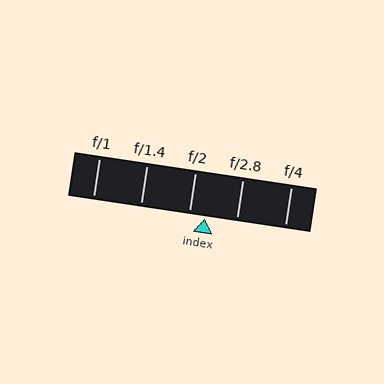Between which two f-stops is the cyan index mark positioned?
The index mark is between f/2 and f/2.8.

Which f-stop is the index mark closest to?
The index mark is closest to f/2.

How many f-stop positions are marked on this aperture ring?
There are 5 f-stop positions marked.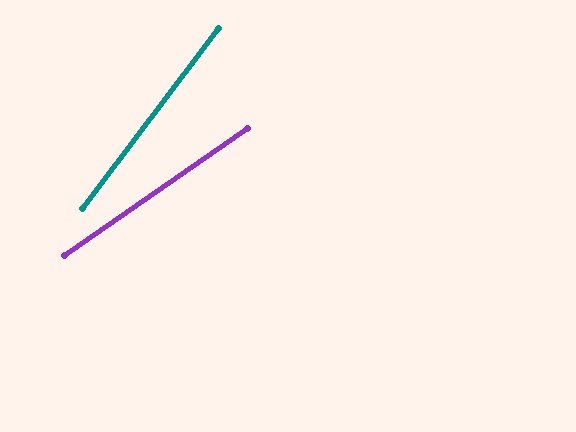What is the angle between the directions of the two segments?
Approximately 18 degrees.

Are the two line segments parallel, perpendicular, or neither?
Neither parallel nor perpendicular — they differ by about 18°.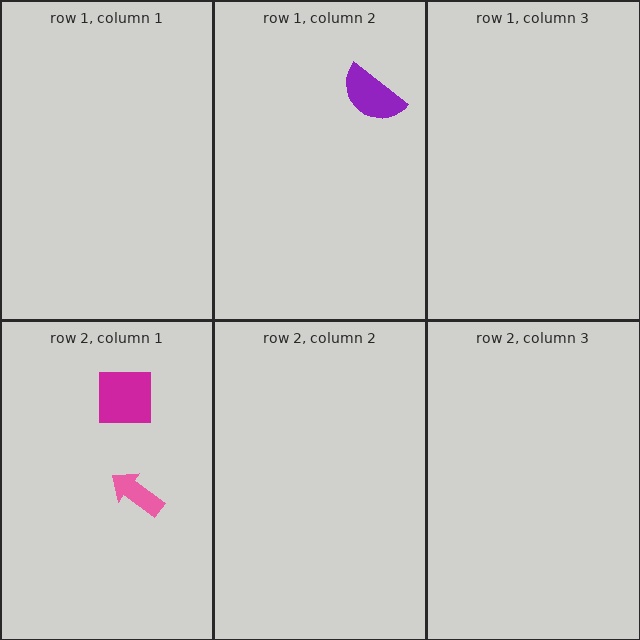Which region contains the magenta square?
The row 2, column 1 region.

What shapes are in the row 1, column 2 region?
The purple semicircle.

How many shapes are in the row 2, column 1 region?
2.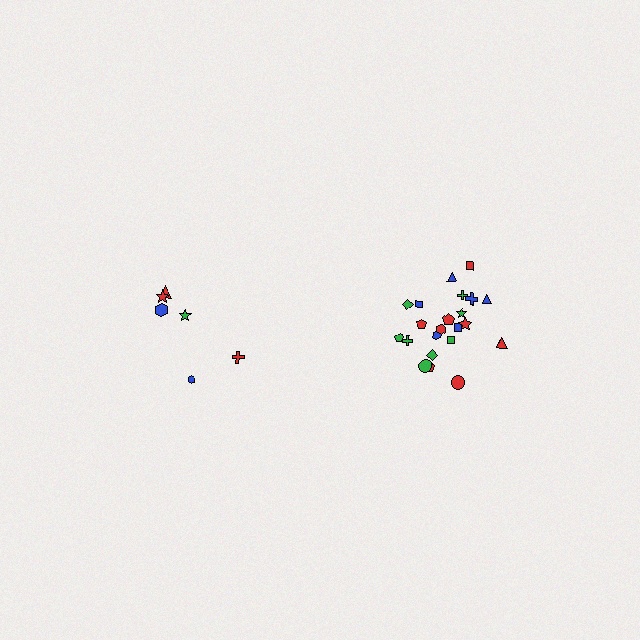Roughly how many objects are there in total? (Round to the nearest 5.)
Roughly 30 objects in total.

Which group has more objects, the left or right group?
The right group.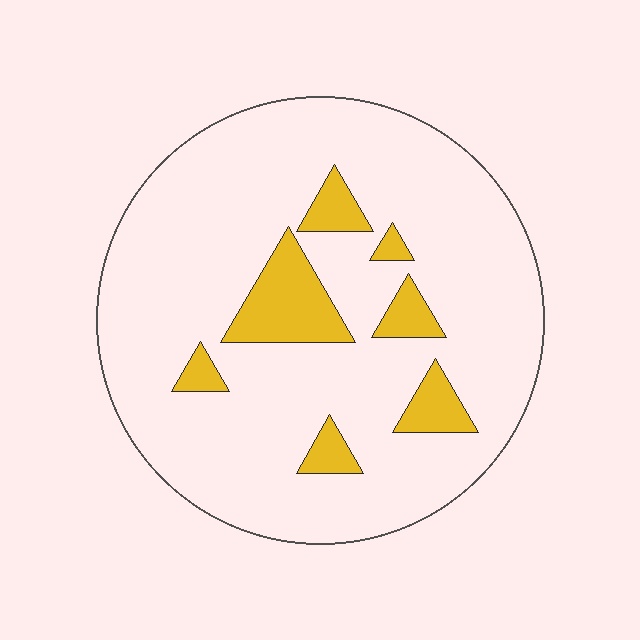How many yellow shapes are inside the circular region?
7.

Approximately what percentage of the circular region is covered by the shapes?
Approximately 15%.